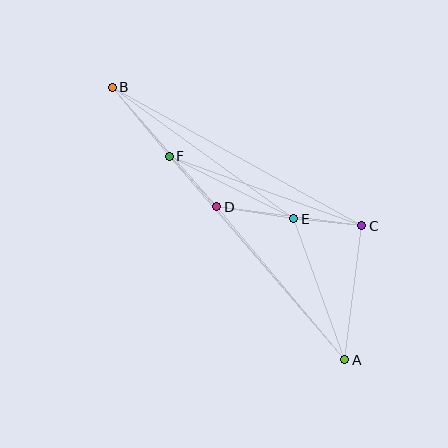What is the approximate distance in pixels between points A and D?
The distance between A and D is approximately 199 pixels.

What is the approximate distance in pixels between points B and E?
The distance between B and E is approximately 224 pixels.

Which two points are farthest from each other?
Points A and B are farthest from each other.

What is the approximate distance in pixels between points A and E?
The distance between A and E is approximately 150 pixels.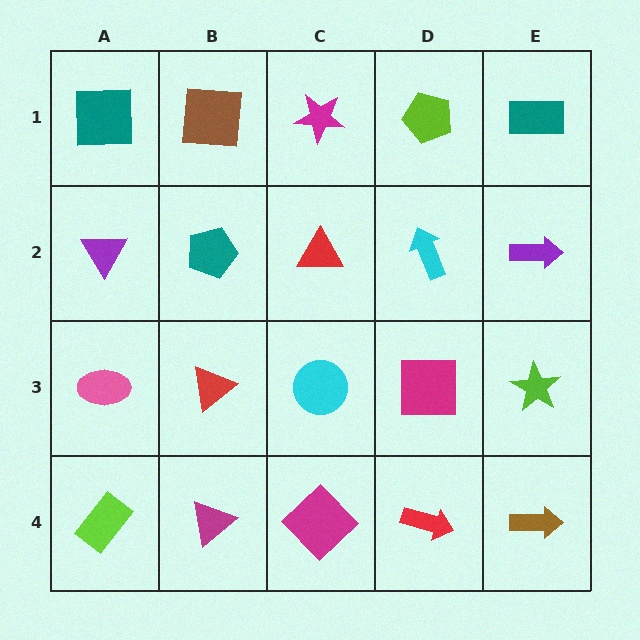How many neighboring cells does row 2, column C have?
4.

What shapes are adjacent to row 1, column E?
A purple arrow (row 2, column E), a lime pentagon (row 1, column D).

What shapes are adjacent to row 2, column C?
A magenta star (row 1, column C), a cyan circle (row 3, column C), a teal pentagon (row 2, column B), a cyan arrow (row 2, column D).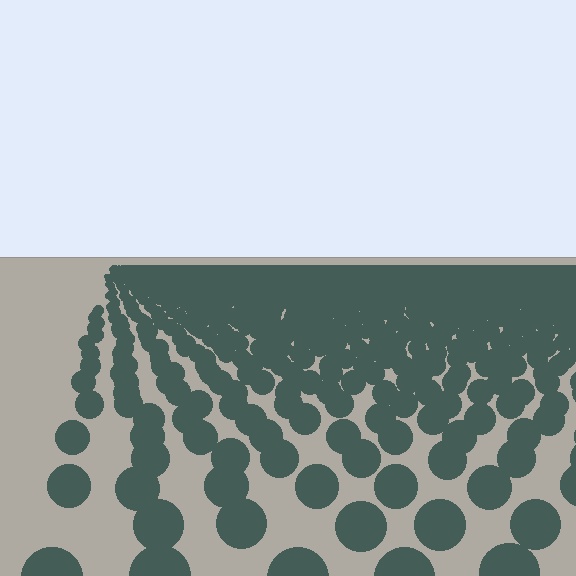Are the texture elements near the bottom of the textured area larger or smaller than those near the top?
Larger. Near the bottom, elements are closer to the viewer and appear at a bigger on-screen size.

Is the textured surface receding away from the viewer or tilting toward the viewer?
The surface is receding away from the viewer. Texture elements get smaller and denser toward the top.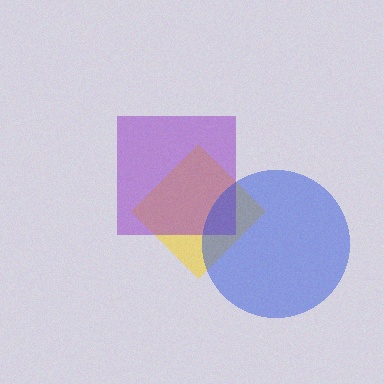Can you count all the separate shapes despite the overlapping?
Yes, there are 3 separate shapes.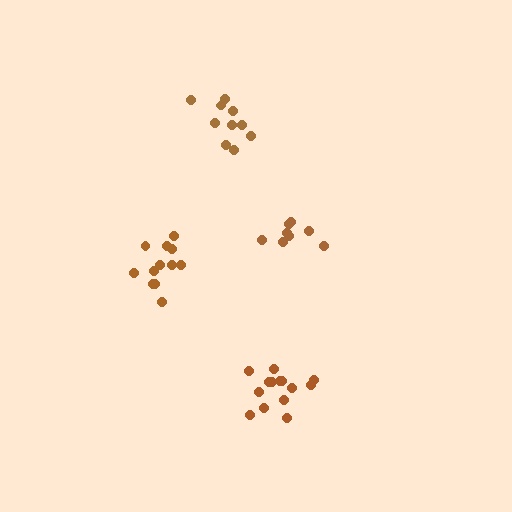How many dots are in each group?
Group 1: 8 dots, Group 2: 10 dots, Group 3: 14 dots, Group 4: 12 dots (44 total).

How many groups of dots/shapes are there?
There are 4 groups.